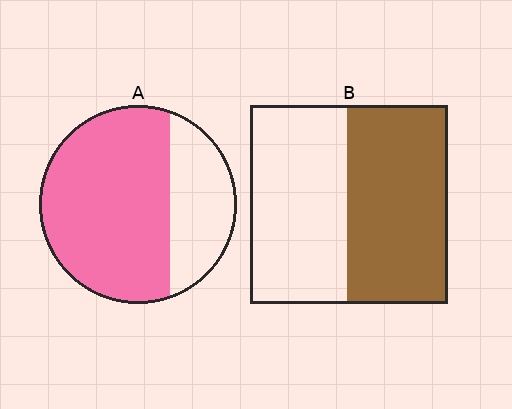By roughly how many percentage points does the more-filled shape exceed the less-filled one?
By roughly 20 percentage points (A over B).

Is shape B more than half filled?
Roughly half.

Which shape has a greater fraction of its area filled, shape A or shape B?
Shape A.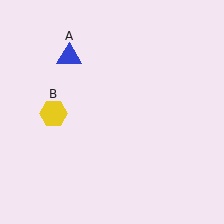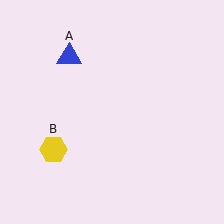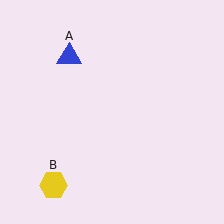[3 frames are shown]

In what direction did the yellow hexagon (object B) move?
The yellow hexagon (object B) moved down.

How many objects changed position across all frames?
1 object changed position: yellow hexagon (object B).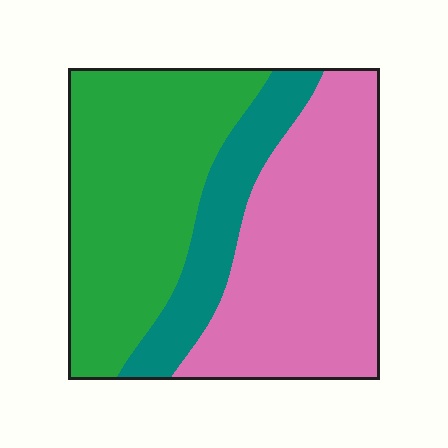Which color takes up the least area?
Teal, at roughly 15%.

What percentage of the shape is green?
Green covers about 40% of the shape.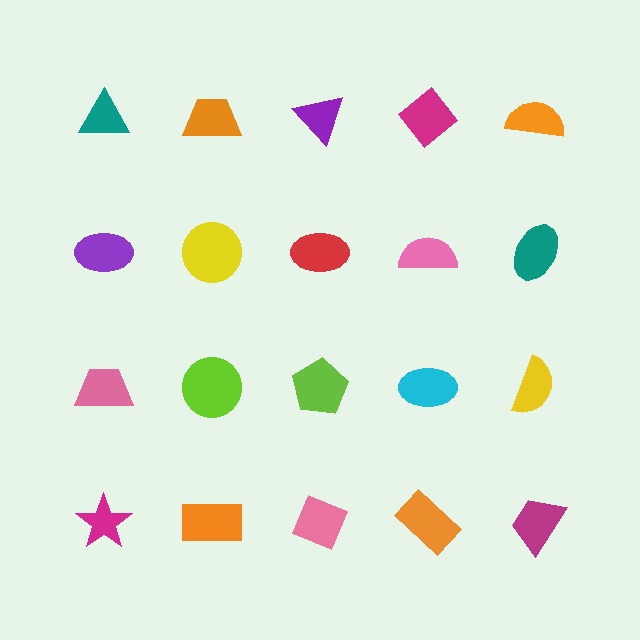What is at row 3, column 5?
A yellow semicircle.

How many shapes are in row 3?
5 shapes.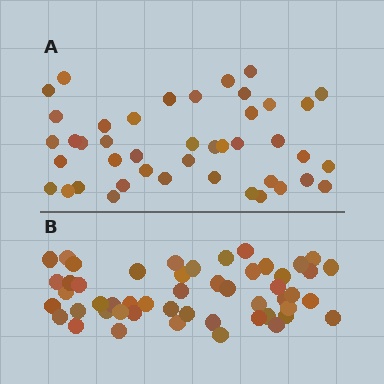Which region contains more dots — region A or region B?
Region B (the bottom region) has more dots.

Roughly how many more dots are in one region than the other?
Region B has roughly 8 or so more dots than region A.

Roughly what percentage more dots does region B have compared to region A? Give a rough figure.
About 20% more.